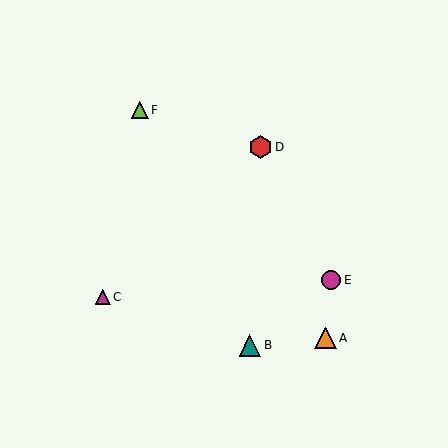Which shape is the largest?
The red hexagon (labeled D) is the largest.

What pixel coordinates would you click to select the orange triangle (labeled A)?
Click at (325, 338) to select the orange triangle A.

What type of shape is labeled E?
Shape E is a magenta circle.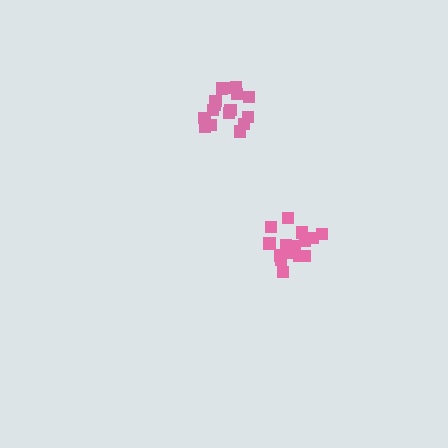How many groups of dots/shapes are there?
There are 2 groups.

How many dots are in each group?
Group 1: 17 dots, Group 2: 16 dots (33 total).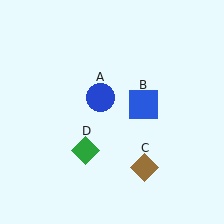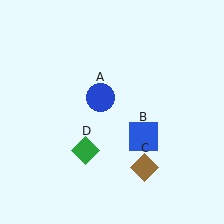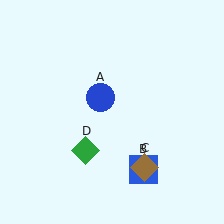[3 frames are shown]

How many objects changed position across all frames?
1 object changed position: blue square (object B).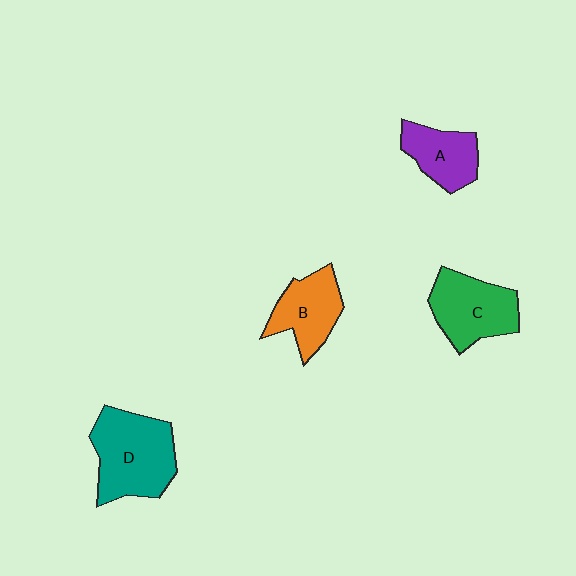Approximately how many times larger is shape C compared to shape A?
Approximately 1.4 times.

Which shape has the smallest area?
Shape A (purple).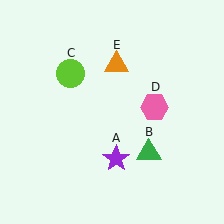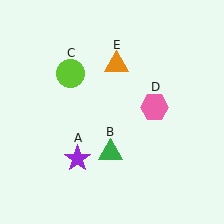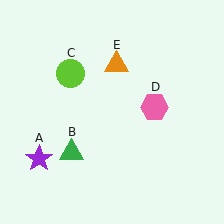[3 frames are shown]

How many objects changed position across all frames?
2 objects changed position: purple star (object A), green triangle (object B).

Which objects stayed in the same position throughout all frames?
Lime circle (object C) and pink hexagon (object D) and orange triangle (object E) remained stationary.